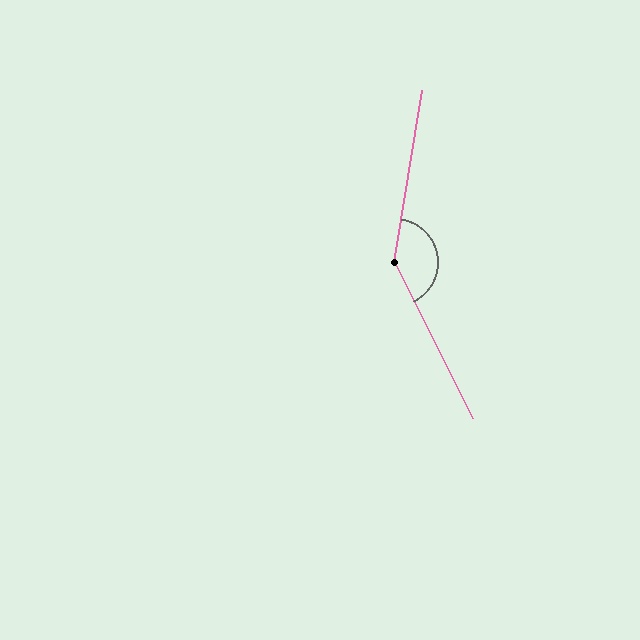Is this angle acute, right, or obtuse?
It is obtuse.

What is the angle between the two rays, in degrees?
Approximately 144 degrees.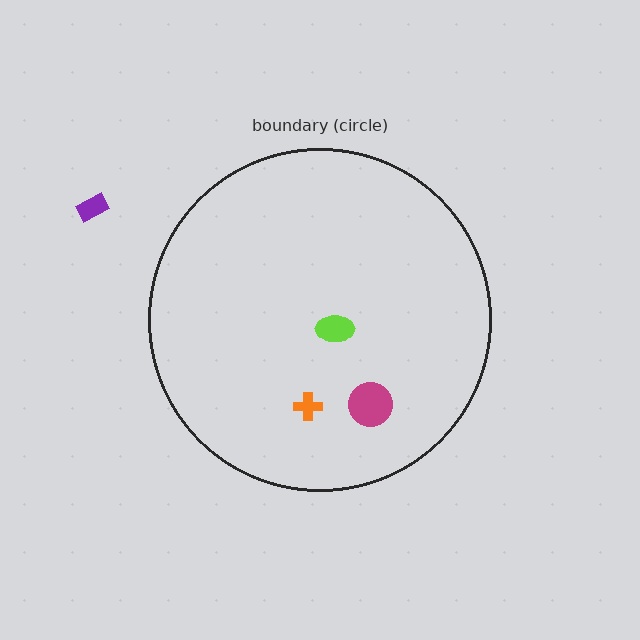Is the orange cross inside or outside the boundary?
Inside.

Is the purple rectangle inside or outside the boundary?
Outside.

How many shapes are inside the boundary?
3 inside, 1 outside.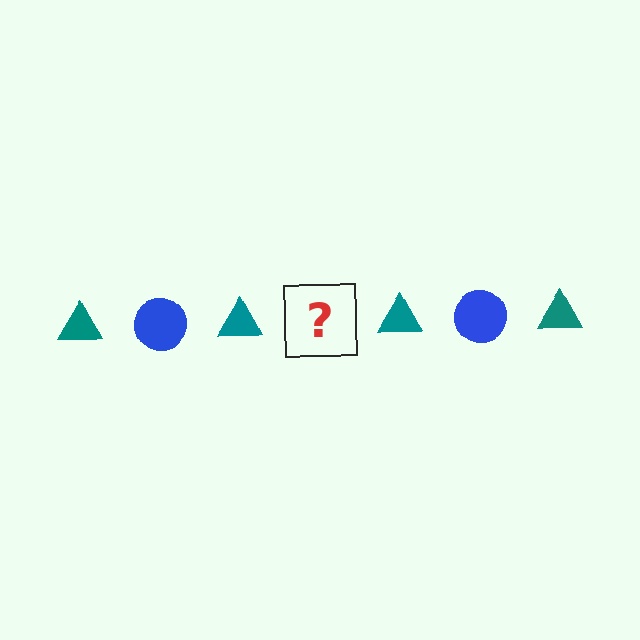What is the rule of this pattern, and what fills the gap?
The rule is that the pattern alternates between teal triangle and blue circle. The gap should be filled with a blue circle.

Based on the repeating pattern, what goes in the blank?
The blank should be a blue circle.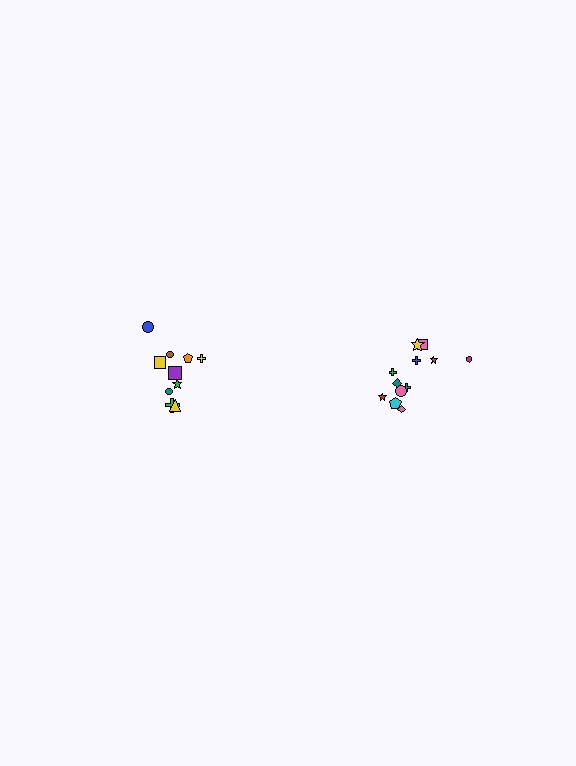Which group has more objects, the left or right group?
The right group.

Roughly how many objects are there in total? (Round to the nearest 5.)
Roughly 20 objects in total.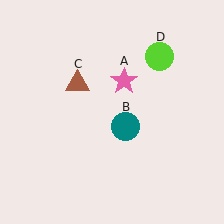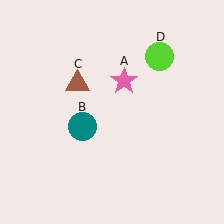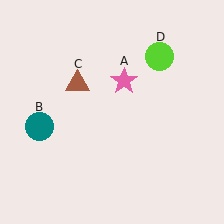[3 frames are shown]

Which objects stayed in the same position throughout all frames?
Pink star (object A) and brown triangle (object C) and lime circle (object D) remained stationary.